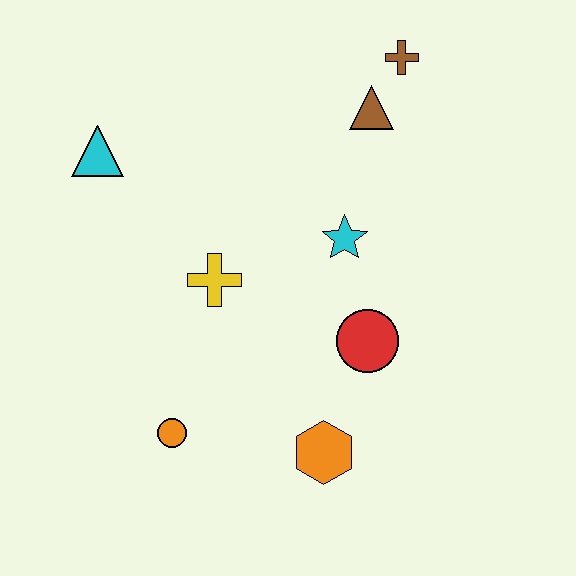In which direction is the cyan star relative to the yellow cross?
The cyan star is to the right of the yellow cross.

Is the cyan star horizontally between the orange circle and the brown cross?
Yes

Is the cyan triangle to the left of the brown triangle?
Yes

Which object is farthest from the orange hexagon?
The brown cross is farthest from the orange hexagon.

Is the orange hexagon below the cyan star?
Yes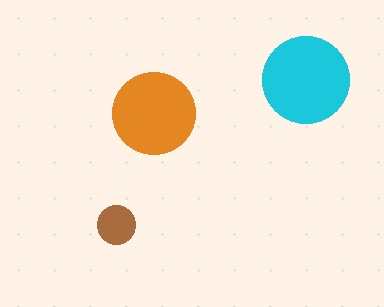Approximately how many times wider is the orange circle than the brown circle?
About 2 times wider.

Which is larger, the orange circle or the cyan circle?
The cyan one.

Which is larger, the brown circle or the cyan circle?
The cyan one.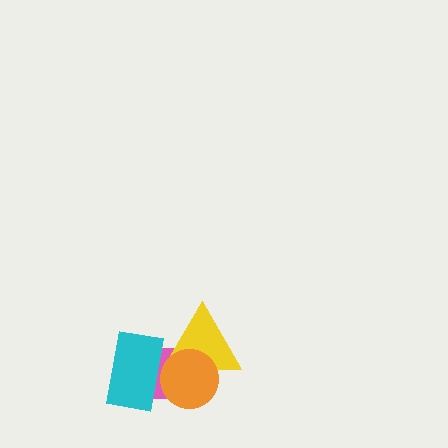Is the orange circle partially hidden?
Yes, it is partially covered by another shape.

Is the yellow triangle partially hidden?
Yes, it is partially covered by another shape.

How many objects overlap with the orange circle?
3 objects overlap with the orange circle.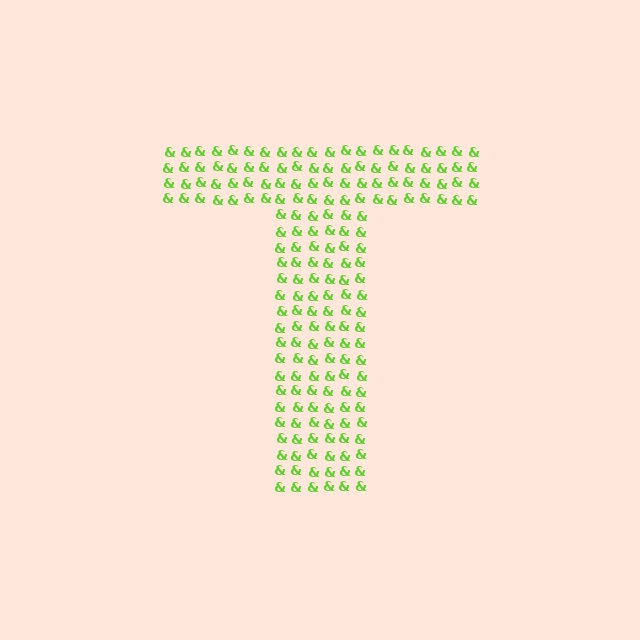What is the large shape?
The large shape is the letter T.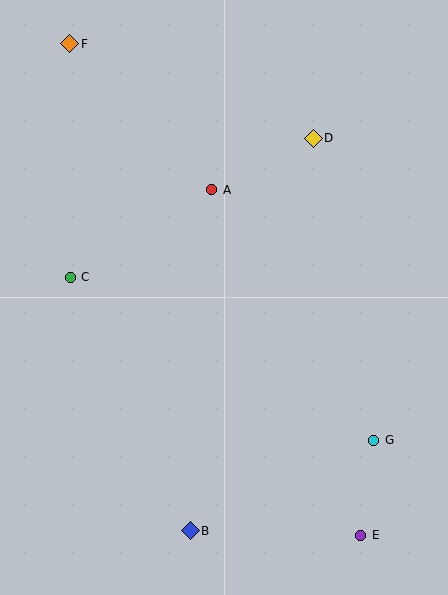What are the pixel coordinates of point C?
Point C is at (70, 277).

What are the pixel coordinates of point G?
Point G is at (374, 441).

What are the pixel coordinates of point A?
Point A is at (212, 190).